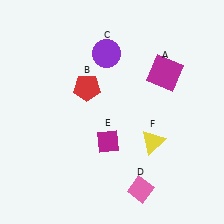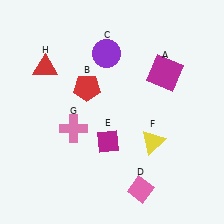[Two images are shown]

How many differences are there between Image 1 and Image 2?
There are 2 differences between the two images.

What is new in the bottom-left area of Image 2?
A pink cross (G) was added in the bottom-left area of Image 2.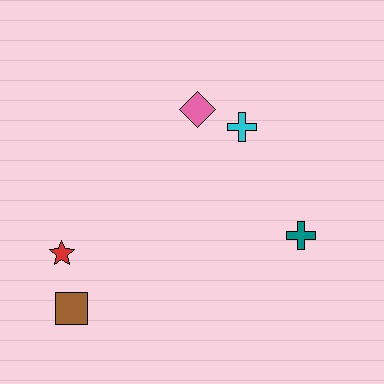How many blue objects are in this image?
There are no blue objects.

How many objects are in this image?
There are 5 objects.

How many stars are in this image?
There is 1 star.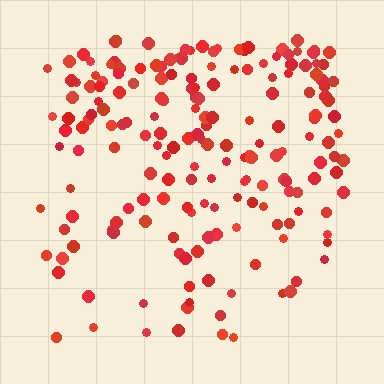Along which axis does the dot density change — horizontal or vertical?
Vertical.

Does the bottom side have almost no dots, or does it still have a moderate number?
Still a moderate number, just noticeably fewer than the top.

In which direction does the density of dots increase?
From bottom to top, with the top side densest.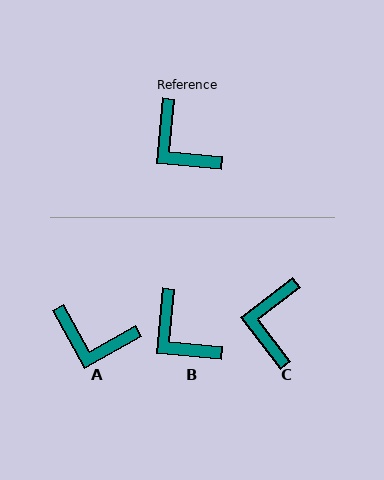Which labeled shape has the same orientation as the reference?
B.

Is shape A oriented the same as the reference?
No, it is off by about 34 degrees.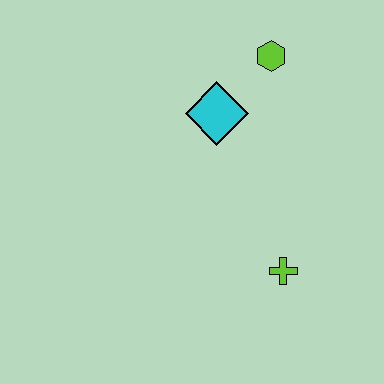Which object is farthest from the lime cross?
The lime hexagon is farthest from the lime cross.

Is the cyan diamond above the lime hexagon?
No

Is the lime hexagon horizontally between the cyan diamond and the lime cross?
Yes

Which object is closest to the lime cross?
The cyan diamond is closest to the lime cross.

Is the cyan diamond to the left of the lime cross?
Yes